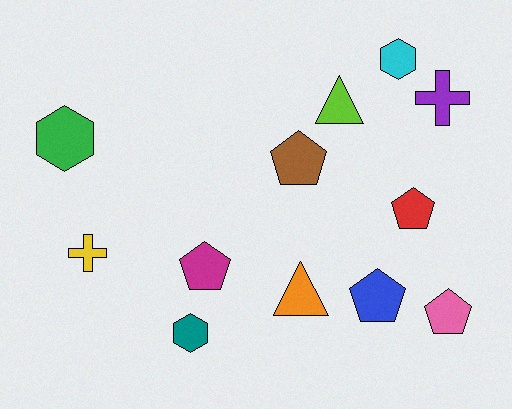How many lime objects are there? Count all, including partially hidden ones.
There is 1 lime object.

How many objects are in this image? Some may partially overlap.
There are 12 objects.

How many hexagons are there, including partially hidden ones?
There are 3 hexagons.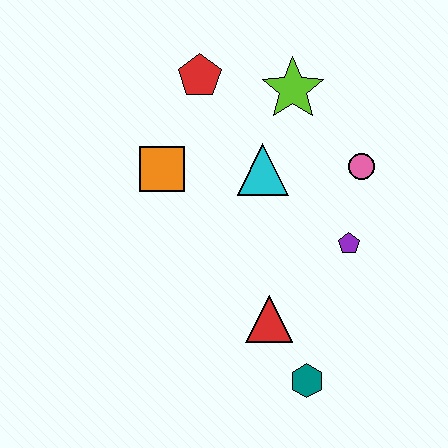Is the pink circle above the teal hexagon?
Yes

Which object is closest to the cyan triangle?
The lime star is closest to the cyan triangle.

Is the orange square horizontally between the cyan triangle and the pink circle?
No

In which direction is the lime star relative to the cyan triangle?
The lime star is above the cyan triangle.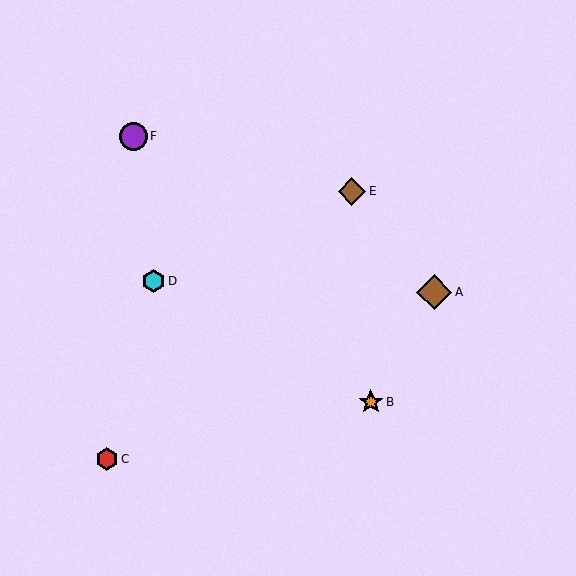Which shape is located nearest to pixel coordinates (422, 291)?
The brown diamond (labeled A) at (434, 292) is nearest to that location.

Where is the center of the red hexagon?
The center of the red hexagon is at (107, 459).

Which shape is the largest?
The brown diamond (labeled A) is the largest.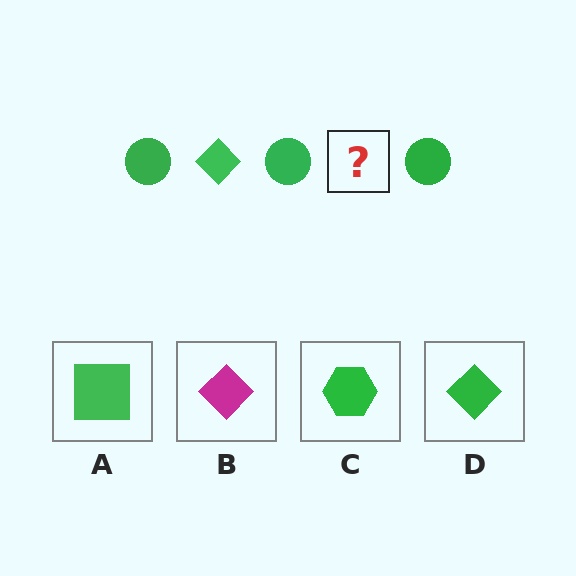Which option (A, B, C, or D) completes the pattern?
D.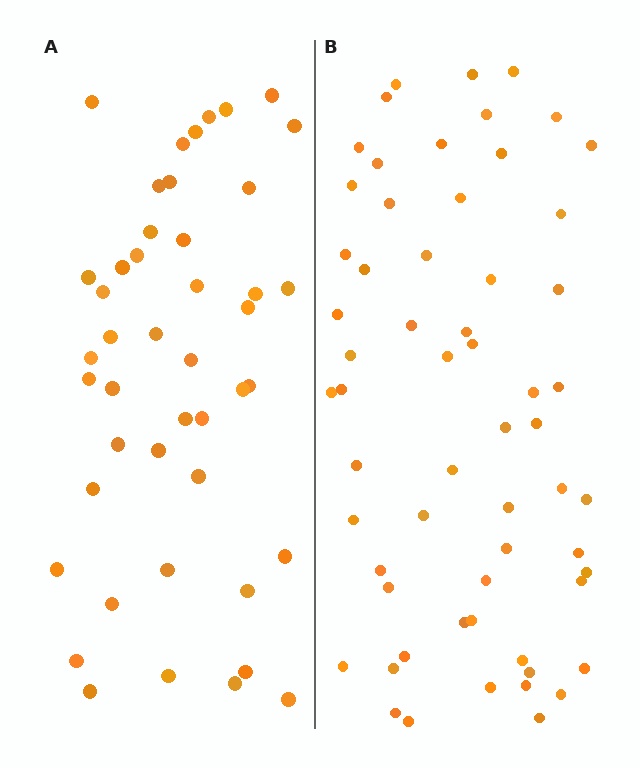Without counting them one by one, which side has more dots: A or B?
Region B (the right region) has more dots.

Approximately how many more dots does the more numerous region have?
Region B has approximately 15 more dots than region A.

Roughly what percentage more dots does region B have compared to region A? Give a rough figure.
About 35% more.